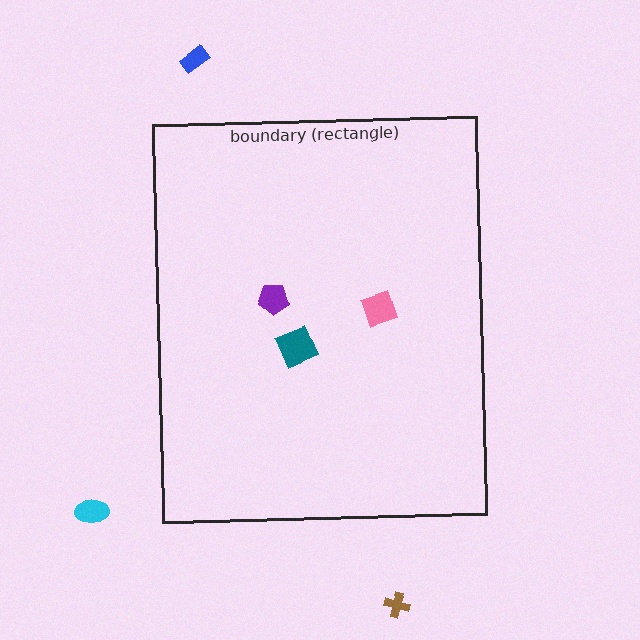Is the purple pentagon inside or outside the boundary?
Inside.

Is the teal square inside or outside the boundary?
Inside.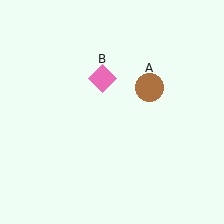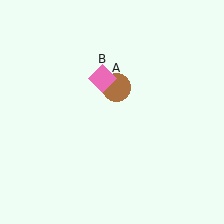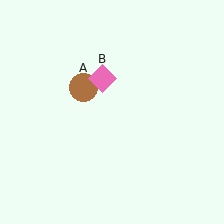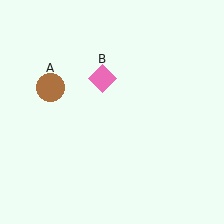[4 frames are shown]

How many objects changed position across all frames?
1 object changed position: brown circle (object A).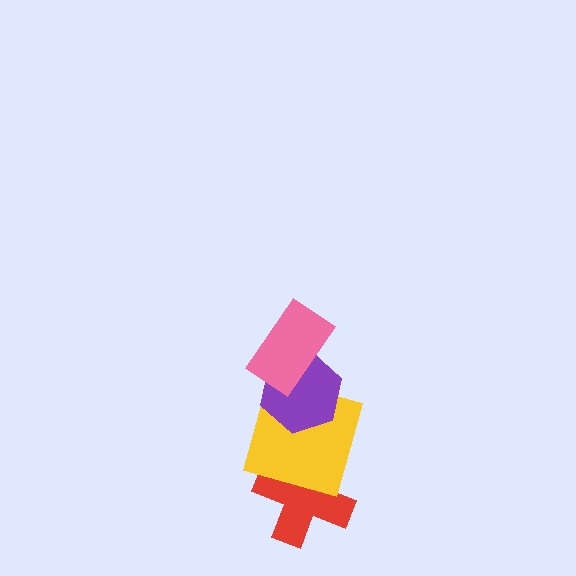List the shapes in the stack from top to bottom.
From top to bottom: the pink rectangle, the purple hexagon, the yellow square, the red cross.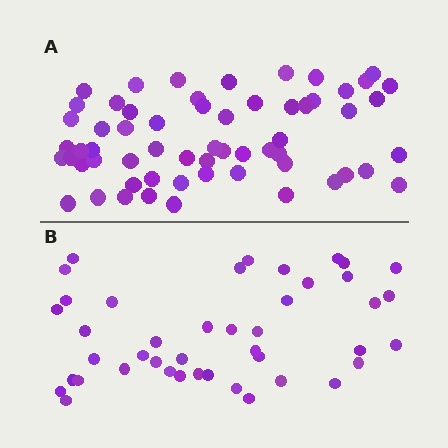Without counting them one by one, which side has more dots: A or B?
Region A (the top region) has more dots.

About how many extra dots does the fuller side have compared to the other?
Region A has approximately 15 more dots than region B.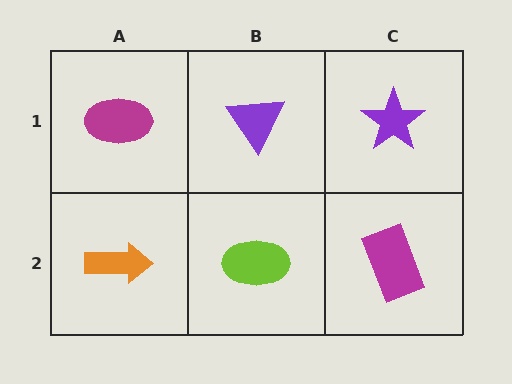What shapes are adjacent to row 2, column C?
A purple star (row 1, column C), a lime ellipse (row 2, column B).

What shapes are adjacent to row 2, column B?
A purple triangle (row 1, column B), an orange arrow (row 2, column A), a magenta rectangle (row 2, column C).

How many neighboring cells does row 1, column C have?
2.